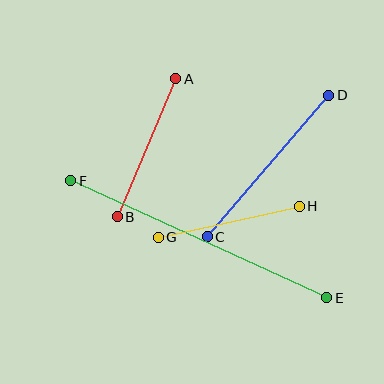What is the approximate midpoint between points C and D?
The midpoint is at approximately (268, 166) pixels.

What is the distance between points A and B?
The distance is approximately 150 pixels.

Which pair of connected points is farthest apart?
Points E and F are farthest apart.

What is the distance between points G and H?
The distance is approximately 144 pixels.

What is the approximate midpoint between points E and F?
The midpoint is at approximately (199, 239) pixels.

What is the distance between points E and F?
The distance is approximately 282 pixels.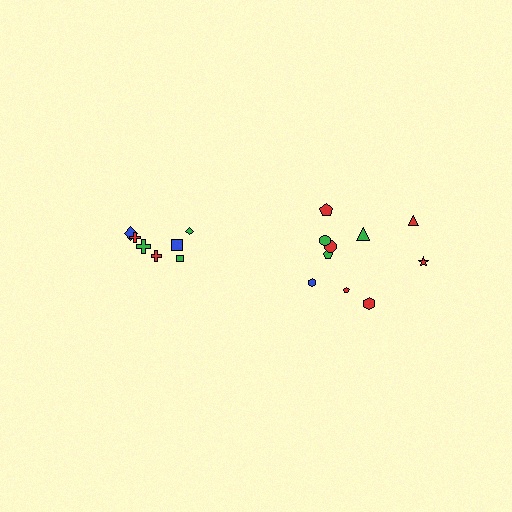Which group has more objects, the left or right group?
The right group.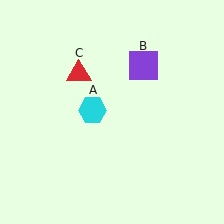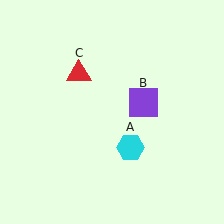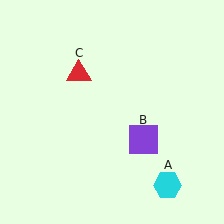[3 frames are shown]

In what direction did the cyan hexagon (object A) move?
The cyan hexagon (object A) moved down and to the right.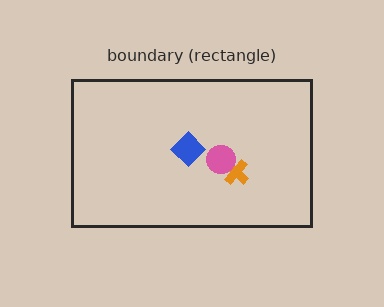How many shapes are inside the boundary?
3 inside, 0 outside.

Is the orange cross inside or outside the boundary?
Inside.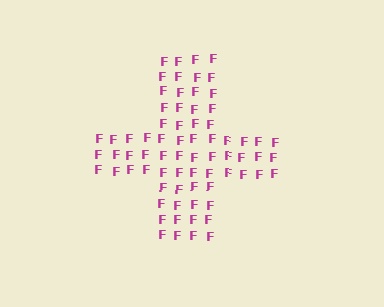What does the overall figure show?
The overall figure shows a cross.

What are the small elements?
The small elements are letter F's.